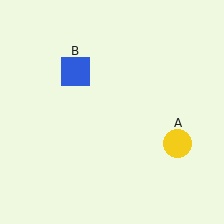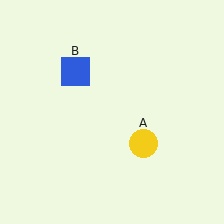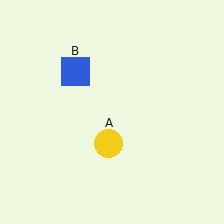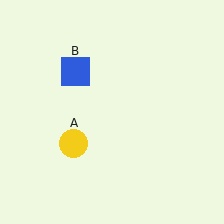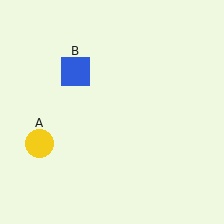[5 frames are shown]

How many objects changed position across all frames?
1 object changed position: yellow circle (object A).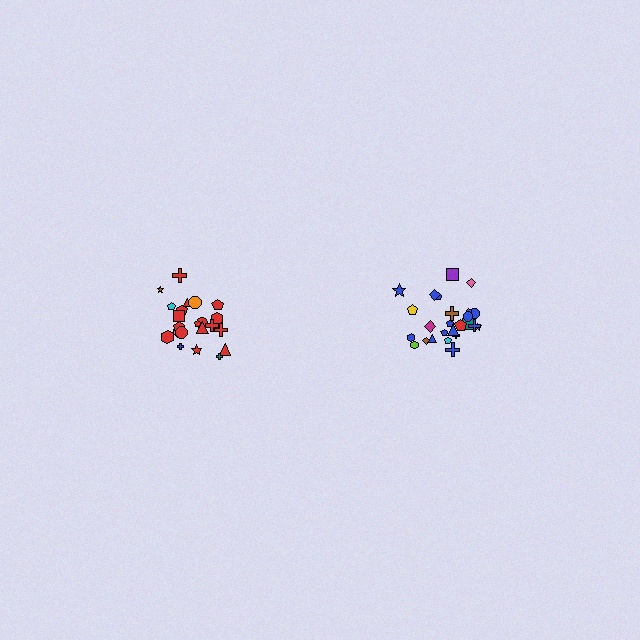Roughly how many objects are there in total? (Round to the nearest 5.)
Roughly 45 objects in total.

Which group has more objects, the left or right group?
The right group.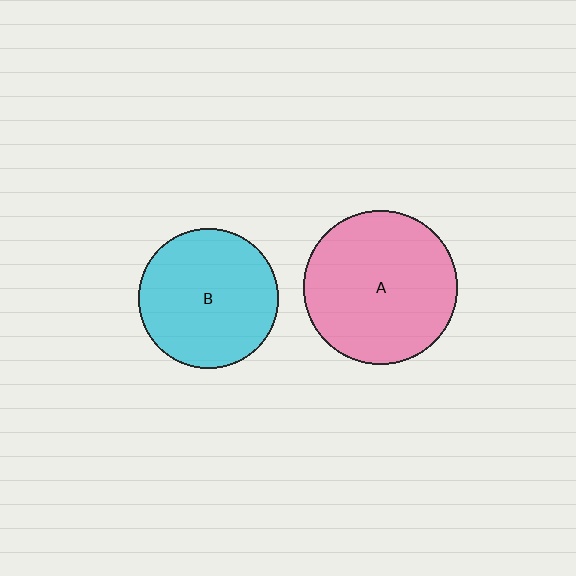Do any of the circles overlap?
No, none of the circles overlap.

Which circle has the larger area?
Circle A (pink).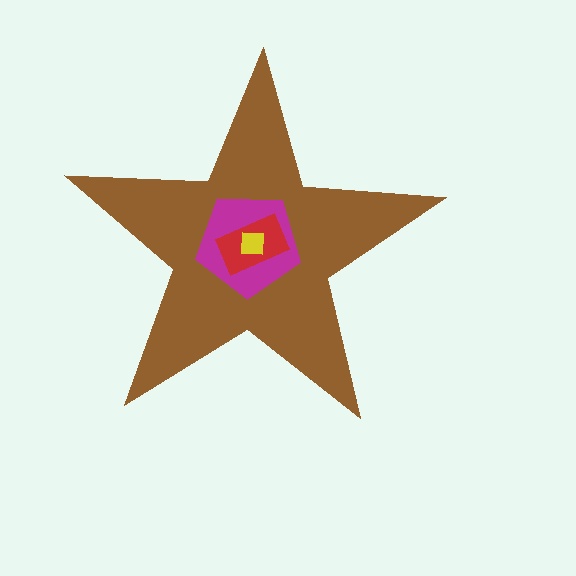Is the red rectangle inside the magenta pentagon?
Yes.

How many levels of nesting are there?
4.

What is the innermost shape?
The yellow square.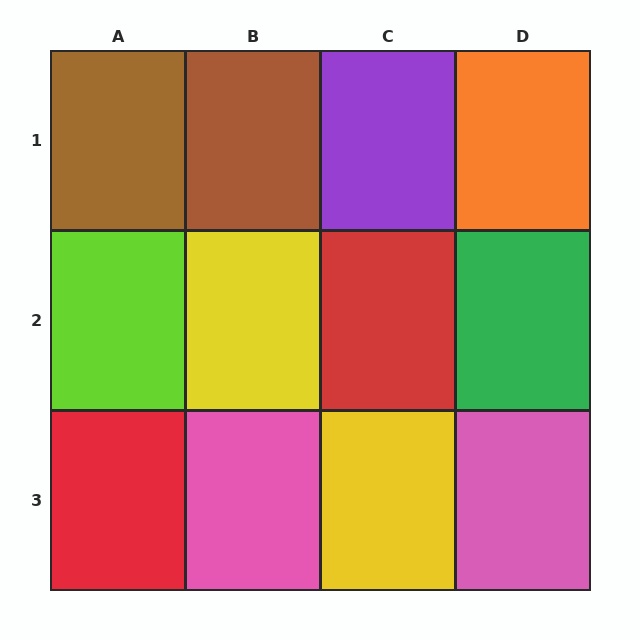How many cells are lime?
1 cell is lime.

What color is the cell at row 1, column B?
Brown.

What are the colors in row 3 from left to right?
Red, pink, yellow, pink.